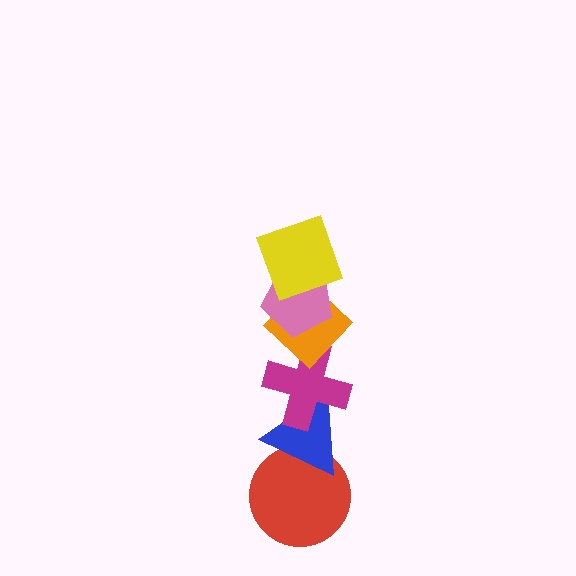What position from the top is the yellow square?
The yellow square is 1st from the top.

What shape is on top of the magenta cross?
The orange diamond is on top of the magenta cross.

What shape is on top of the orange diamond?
The pink pentagon is on top of the orange diamond.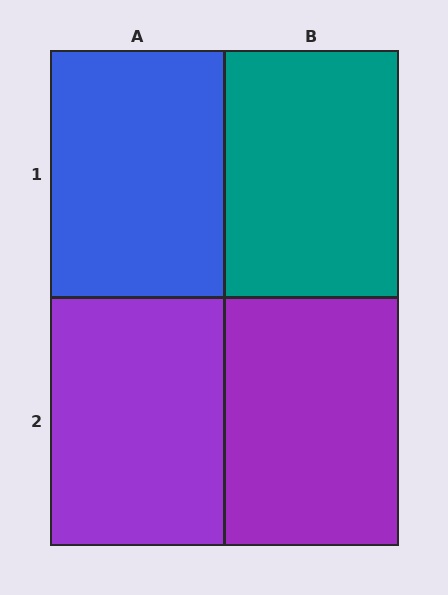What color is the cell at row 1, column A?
Blue.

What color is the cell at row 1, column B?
Teal.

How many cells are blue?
1 cell is blue.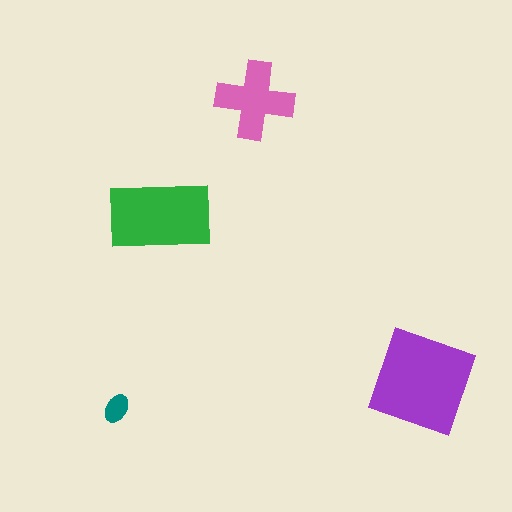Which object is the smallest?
The teal ellipse.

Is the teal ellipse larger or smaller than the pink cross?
Smaller.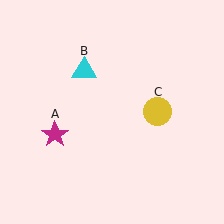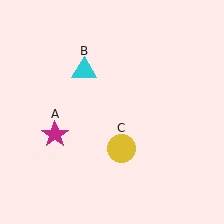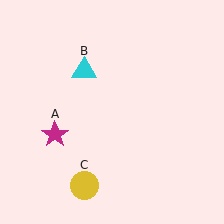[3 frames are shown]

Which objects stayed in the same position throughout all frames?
Magenta star (object A) and cyan triangle (object B) remained stationary.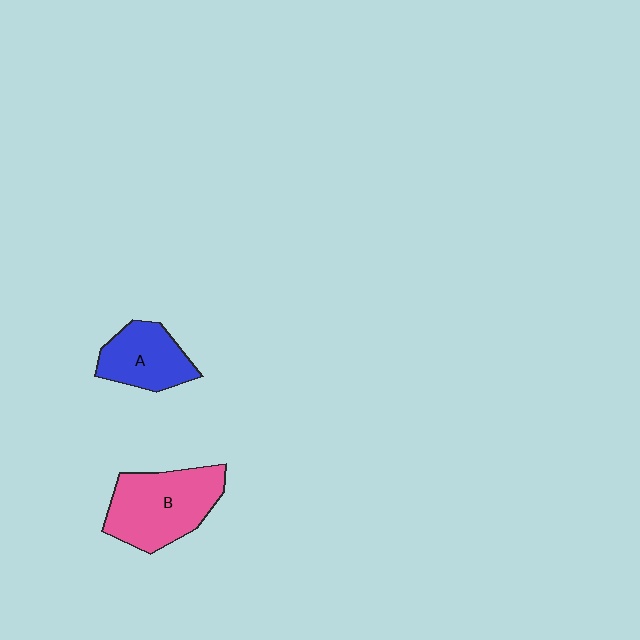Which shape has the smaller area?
Shape A (blue).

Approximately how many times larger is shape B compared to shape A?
Approximately 1.5 times.